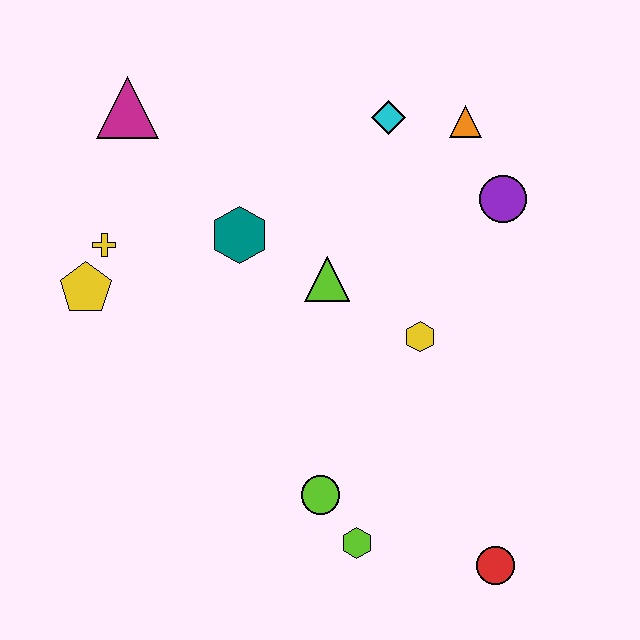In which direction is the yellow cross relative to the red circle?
The yellow cross is to the left of the red circle.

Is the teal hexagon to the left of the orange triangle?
Yes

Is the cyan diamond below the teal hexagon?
No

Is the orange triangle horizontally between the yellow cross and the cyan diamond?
No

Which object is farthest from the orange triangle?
The red circle is farthest from the orange triangle.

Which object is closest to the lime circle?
The lime hexagon is closest to the lime circle.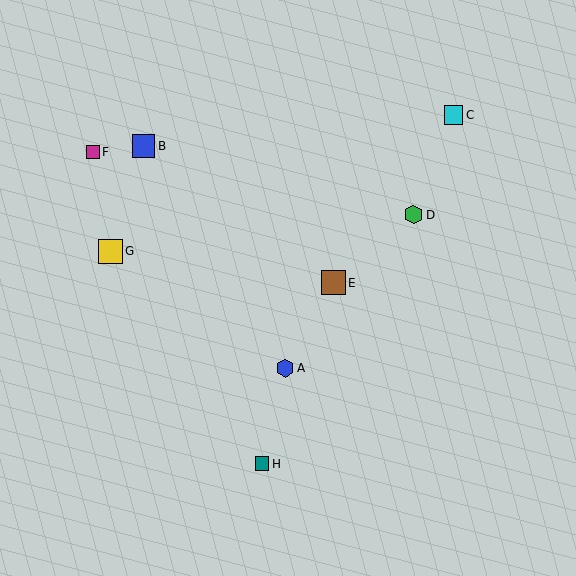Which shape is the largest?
The brown square (labeled E) is the largest.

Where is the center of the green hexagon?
The center of the green hexagon is at (413, 215).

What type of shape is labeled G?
Shape G is a yellow square.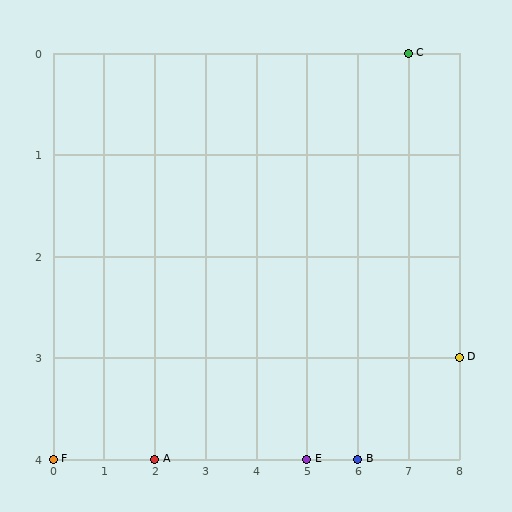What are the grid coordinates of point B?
Point B is at grid coordinates (6, 4).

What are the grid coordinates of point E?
Point E is at grid coordinates (5, 4).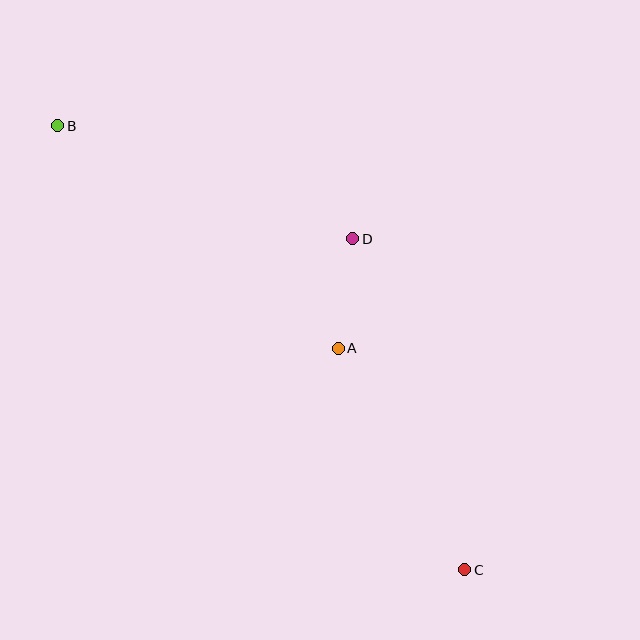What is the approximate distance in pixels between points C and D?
The distance between C and D is approximately 349 pixels.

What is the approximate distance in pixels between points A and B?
The distance between A and B is approximately 358 pixels.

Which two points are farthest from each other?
Points B and C are farthest from each other.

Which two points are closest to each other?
Points A and D are closest to each other.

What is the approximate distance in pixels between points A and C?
The distance between A and C is approximately 255 pixels.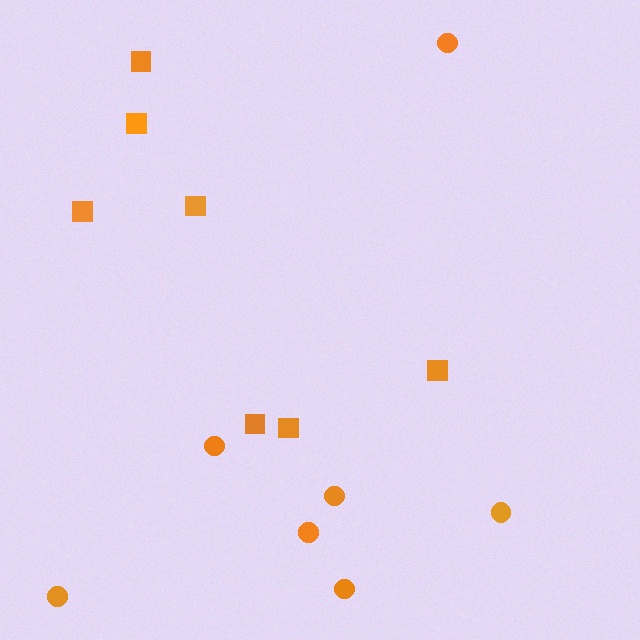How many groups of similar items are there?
There are 2 groups: one group of circles (7) and one group of squares (7).